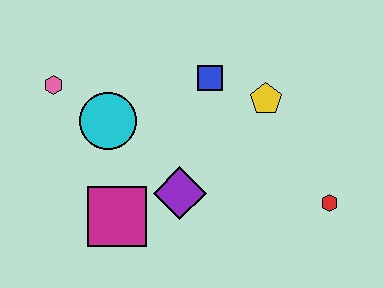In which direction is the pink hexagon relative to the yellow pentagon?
The pink hexagon is to the left of the yellow pentagon.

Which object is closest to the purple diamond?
The magenta square is closest to the purple diamond.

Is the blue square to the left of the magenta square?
No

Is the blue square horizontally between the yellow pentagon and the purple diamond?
Yes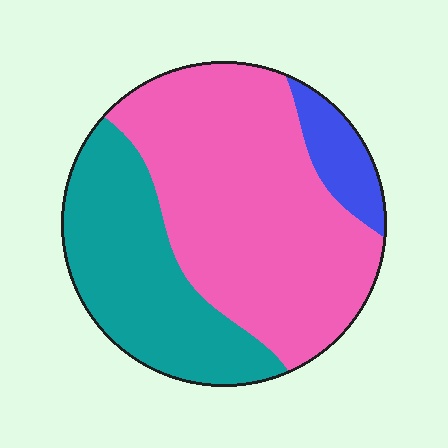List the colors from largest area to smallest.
From largest to smallest: pink, teal, blue.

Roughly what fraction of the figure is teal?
Teal takes up about one third (1/3) of the figure.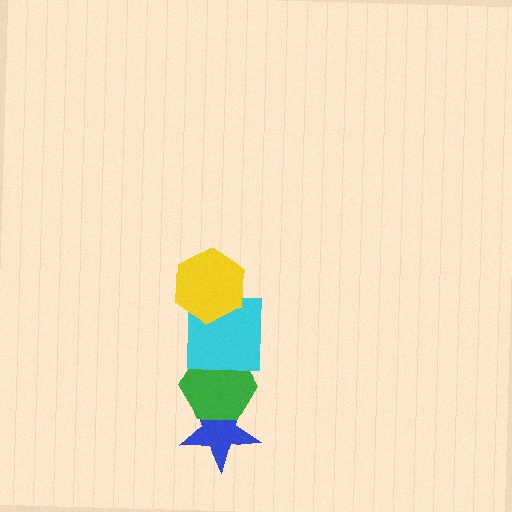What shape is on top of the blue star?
The green hexagon is on top of the blue star.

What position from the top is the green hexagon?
The green hexagon is 3rd from the top.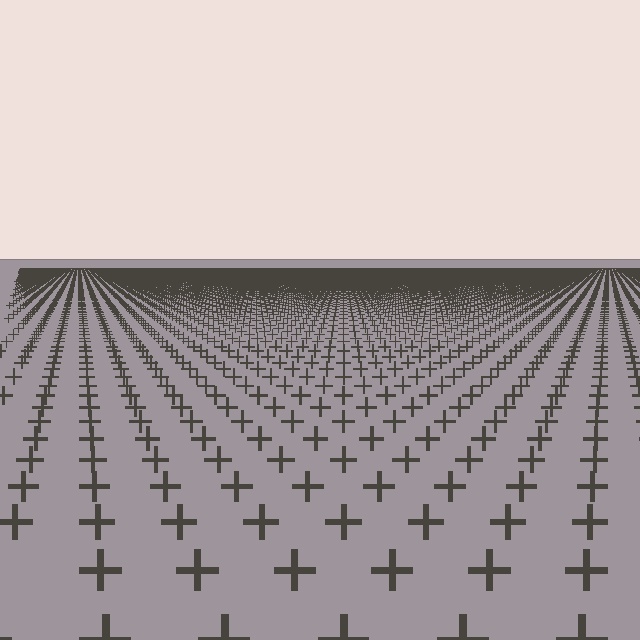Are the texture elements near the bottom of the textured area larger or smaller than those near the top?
Larger. Near the bottom, elements are closer to the viewer and appear at a bigger on-screen size.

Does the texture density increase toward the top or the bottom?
Density increases toward the top.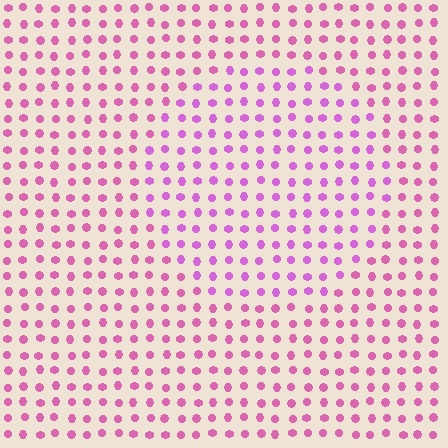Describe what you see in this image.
The image is filled with small pink elements in a uniform arrangement. A circle-shaped region is visible where the elements are tinted to a slightly different hue, forming a subtle color boundary.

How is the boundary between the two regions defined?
The boundary is defined purely by a slight shift in hue (about 23 degrees). Spacing, size, and orientation are identical on both sides.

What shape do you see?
I see a circle.